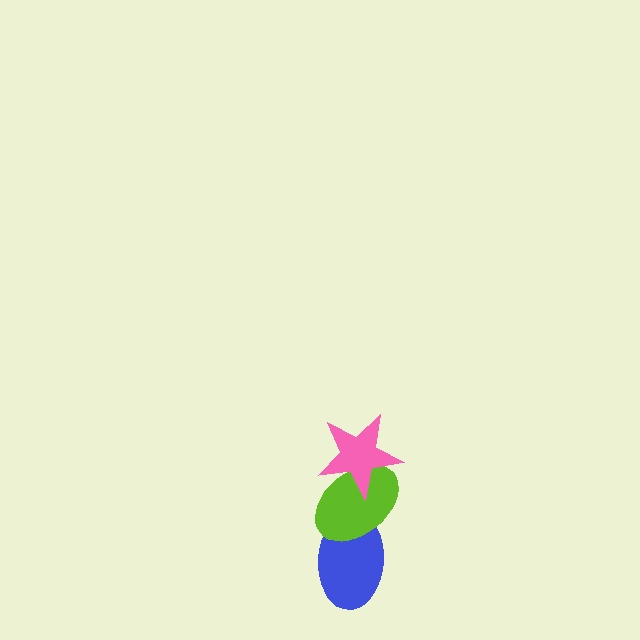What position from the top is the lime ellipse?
The lime ellipse is 2nd from the top.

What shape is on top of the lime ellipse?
The pink star is on top of the lime ellipse.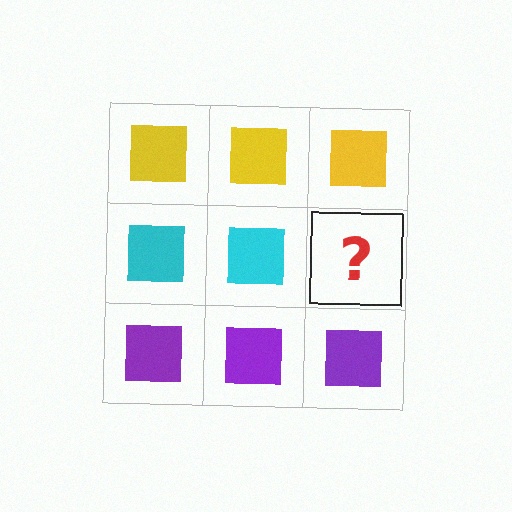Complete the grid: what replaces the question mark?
The question mark should be replaced with a cyan square.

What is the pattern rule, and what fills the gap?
The rule is that each row has a consistent color. The gap should be filled with a cyan square.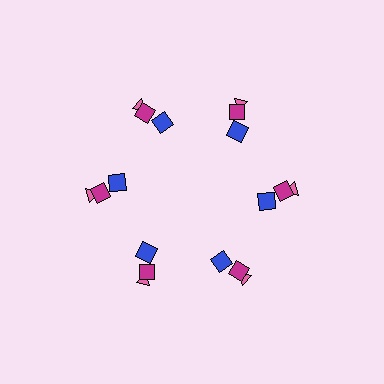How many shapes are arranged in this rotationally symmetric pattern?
There are 18 shapes, arranged in 6 groups of 3.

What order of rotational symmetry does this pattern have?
This pattern has 6-fold rotational symmetry.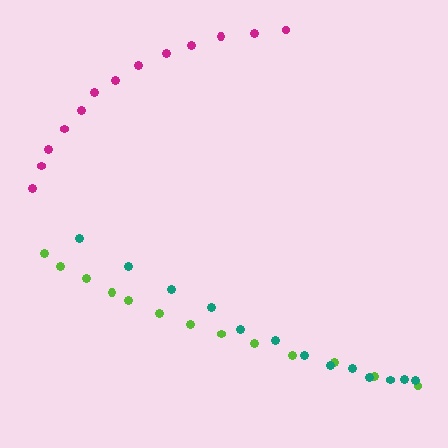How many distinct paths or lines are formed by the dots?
There are 3 distinct paths.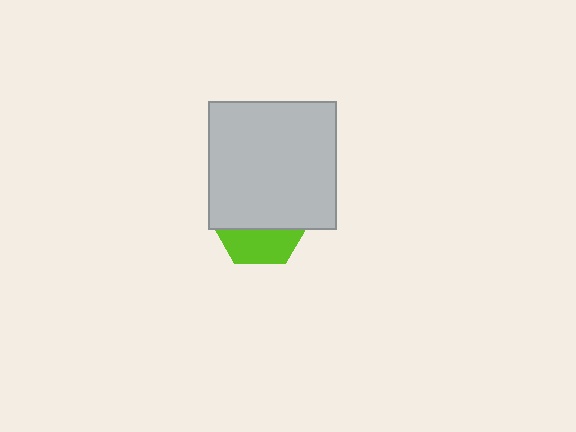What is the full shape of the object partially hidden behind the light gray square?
The partially hidden object is a lime hexagon.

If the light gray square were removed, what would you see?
You would see the complete lime hexagon.